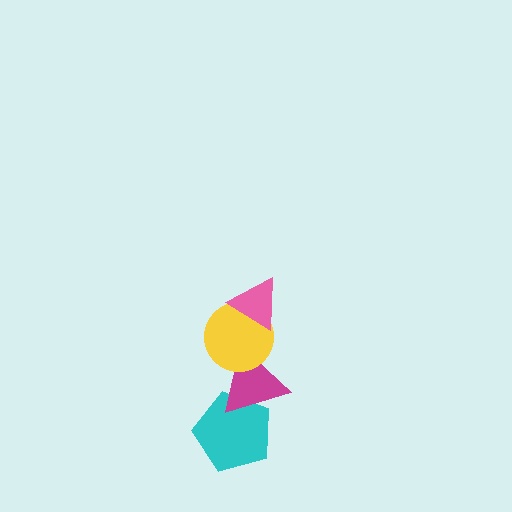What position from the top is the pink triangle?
The pink triangle is 1st from the top.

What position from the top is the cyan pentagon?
The cyan pentagon is 4th from the top.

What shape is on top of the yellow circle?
The pink triangle is on top of the yellow circle.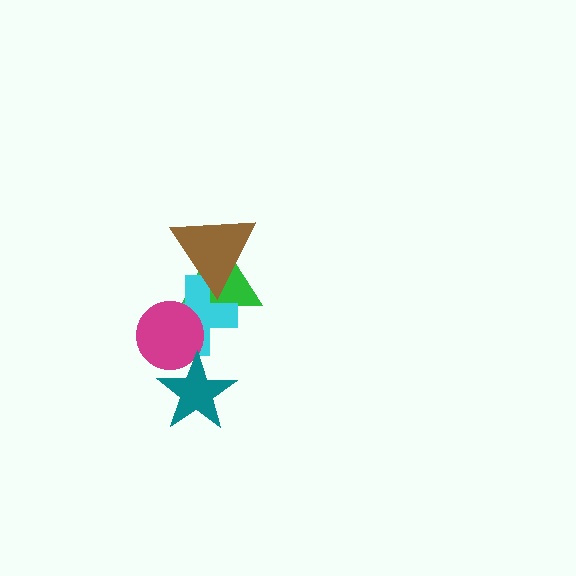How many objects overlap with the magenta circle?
3 objects overlap with the magenta circle.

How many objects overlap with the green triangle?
3 objects overlap with the green triangle.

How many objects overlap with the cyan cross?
3 objects overlap with the cyan cross.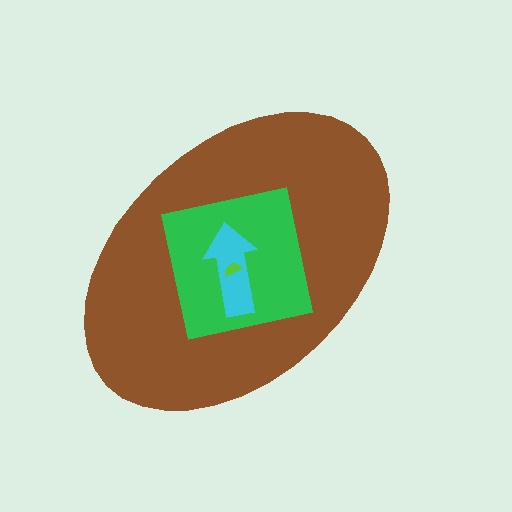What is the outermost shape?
The brown ellipse.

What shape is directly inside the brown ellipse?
The green square.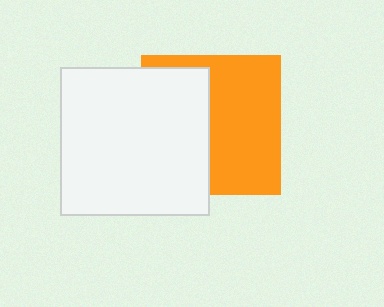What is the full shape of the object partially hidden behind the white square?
The partially hidden object is an orange square.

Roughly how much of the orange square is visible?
About half of it is visible (roughly 56%).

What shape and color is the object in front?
The object in front is a white square.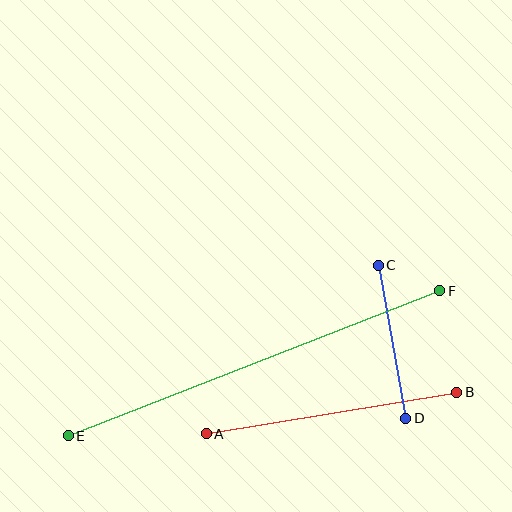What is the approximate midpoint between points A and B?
The midpoint is at approximately (331, 413) pixels.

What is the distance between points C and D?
The distance is approximately 155 pixels.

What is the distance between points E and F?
The distance is approximately 399 pixels.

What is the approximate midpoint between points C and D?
The midpoint is at approximately (392, 342) pixels.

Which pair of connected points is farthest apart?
Points E and F are farthest apart.